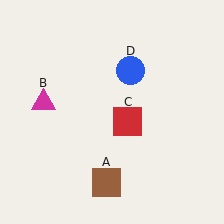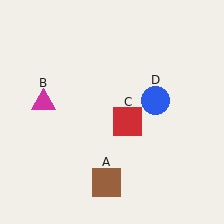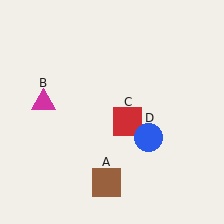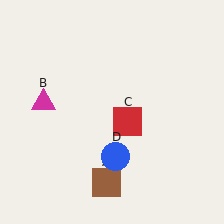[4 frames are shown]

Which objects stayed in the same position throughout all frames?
Brown square (object A) and magenta triangle (object B) and red square (object C) remained stationary.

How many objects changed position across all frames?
1 object changed position: blue circle (object D).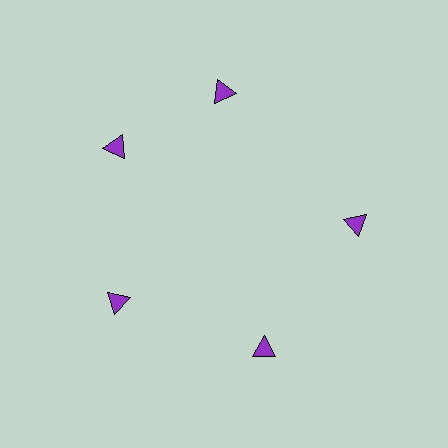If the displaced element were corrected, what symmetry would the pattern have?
It would have 5-fold rotational symmetry — the pattern would map onto itself every 72 degrees.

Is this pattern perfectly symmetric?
No. The 5 purple triangles are arranged in a ring, but one element near the 1 o'clock position is rotated out of alignment along the ring, breaking the 5-fold rotational symmetry.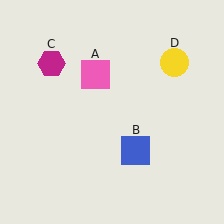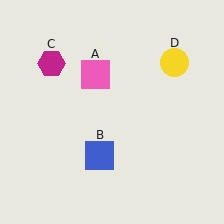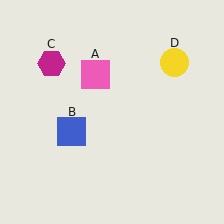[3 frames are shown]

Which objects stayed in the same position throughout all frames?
Pink square (object A) and magenta hexagon (object C) and yellow circle (object D) remained stationary.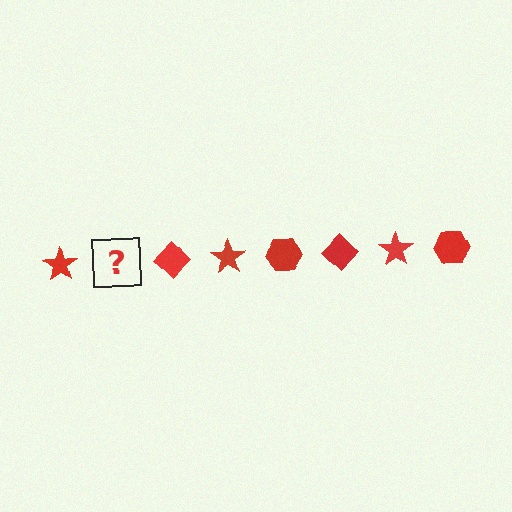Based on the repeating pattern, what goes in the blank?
The blank should be a red hexagon.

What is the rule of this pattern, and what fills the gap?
The rule is that the pattern cycles through star, hexagon, diamond shapes in red. The gap should be filled with a red hexagon.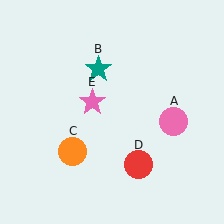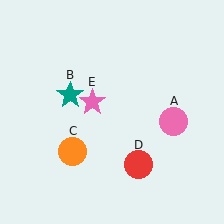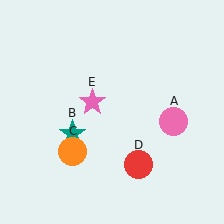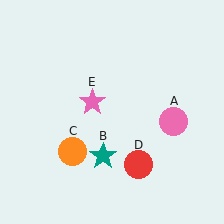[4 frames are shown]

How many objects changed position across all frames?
1 object changed position: teal star (object B).